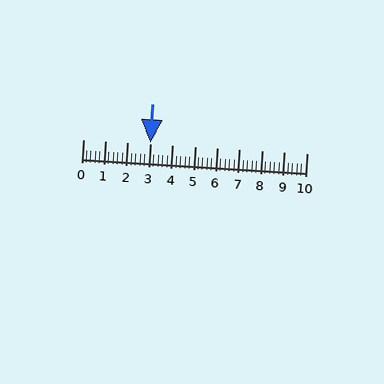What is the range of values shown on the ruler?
The ruler shows values from 0 to 10.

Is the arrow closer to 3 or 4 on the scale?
The arrow is closer to 3.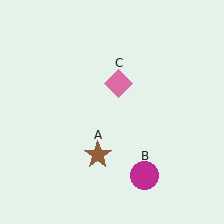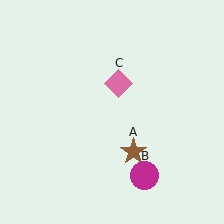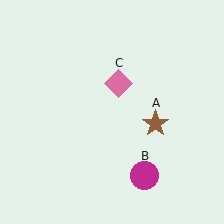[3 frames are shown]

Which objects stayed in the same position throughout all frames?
Magenta circle (object B) and pink diamond (object C) remained stationary.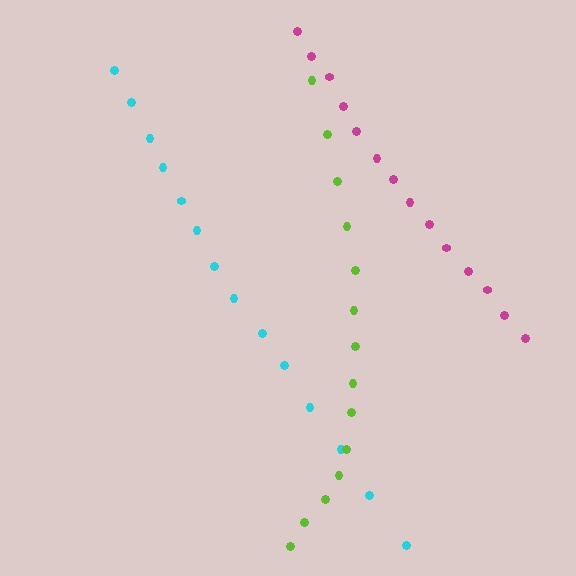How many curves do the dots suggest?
There are 3 distinct paths.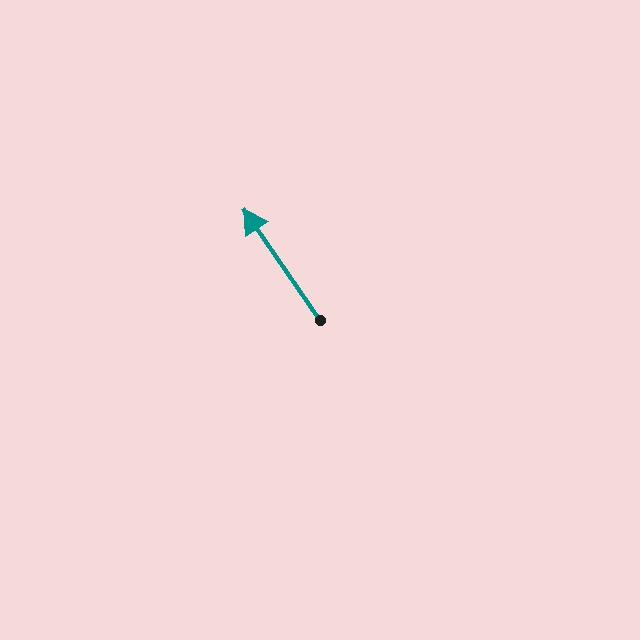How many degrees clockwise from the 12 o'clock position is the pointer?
Approximately 325 degrees.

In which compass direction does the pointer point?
Northwest.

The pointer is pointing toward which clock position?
Roughly 11 o'clock.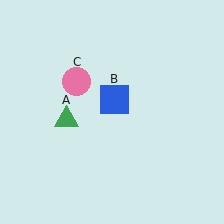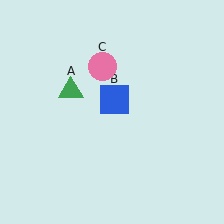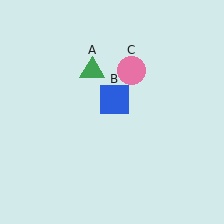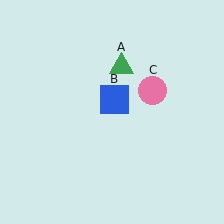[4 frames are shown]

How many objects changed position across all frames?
2 objects changed position: green triangle (object A), pink circle (object C).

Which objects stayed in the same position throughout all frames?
Blue square (object B) remained stationary.